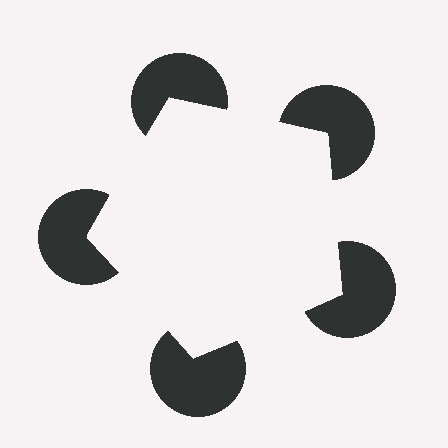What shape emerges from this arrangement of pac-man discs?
An illusory pentagon — its edges are inferred from the aligned wedge cuts in the pac-man discs, not physically drawn.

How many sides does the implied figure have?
5 sides.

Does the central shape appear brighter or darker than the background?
It typically appears slightly brighter than the background, even though no actual brightness change is drawn.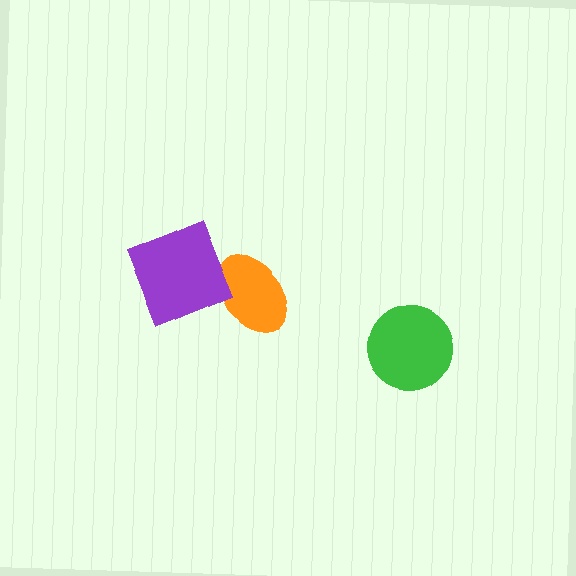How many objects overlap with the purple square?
1 object overlaps with the purple square.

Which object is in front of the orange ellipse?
The purple square is in front of the orange ellipse.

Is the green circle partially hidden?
No, no other shape covers it.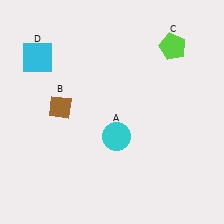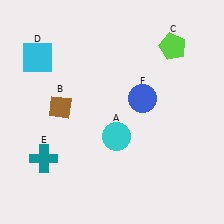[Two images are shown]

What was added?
A teal cross (E), a blue circle (F) were added in Image 2.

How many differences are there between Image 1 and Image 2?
There are 2 differences between the two images.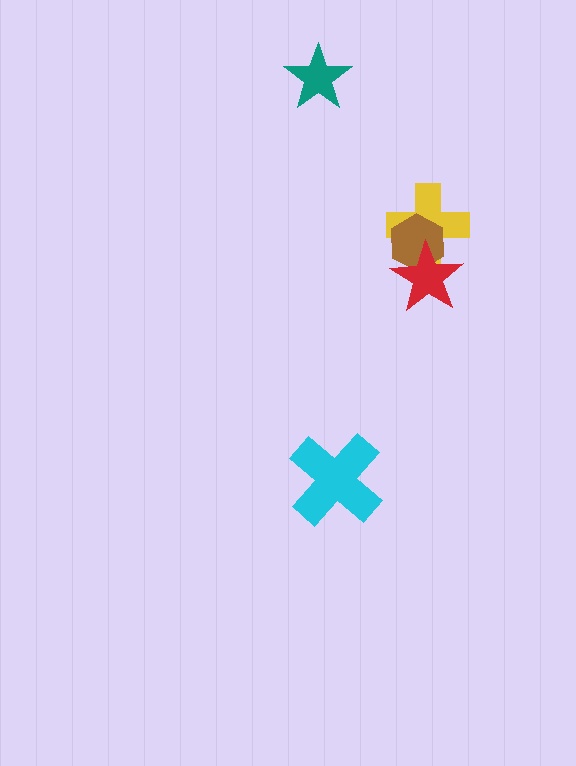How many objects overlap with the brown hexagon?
2 objects overlap with the brown hexagon.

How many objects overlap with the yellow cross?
2 objects overlap with the yellow cross.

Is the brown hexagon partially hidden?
Yes, it is partially covered by another shape.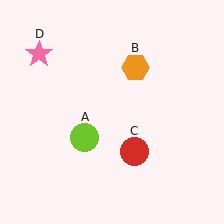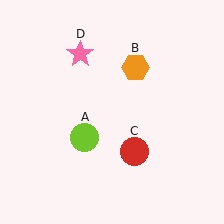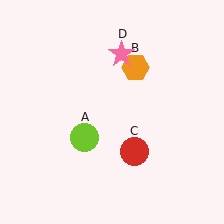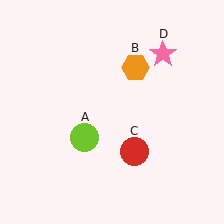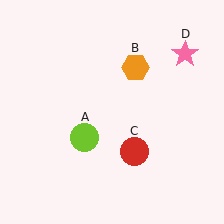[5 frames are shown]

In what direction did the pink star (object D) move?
The pink star (object D) moved right.